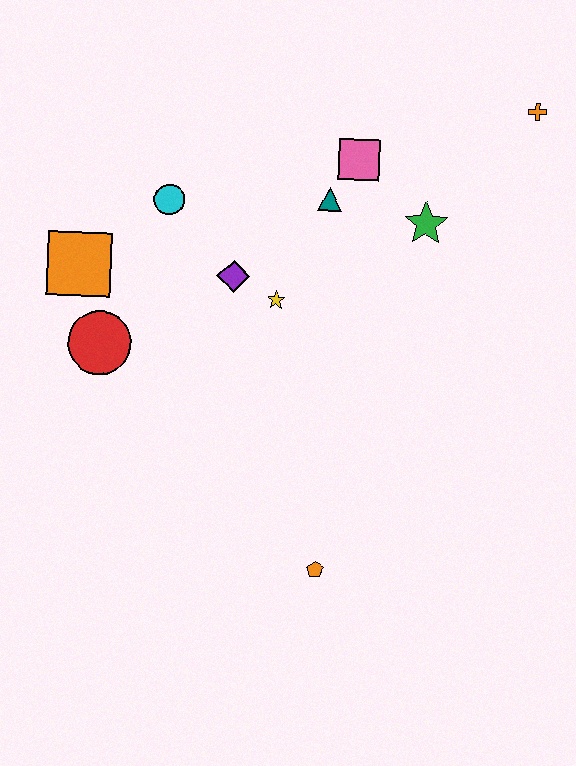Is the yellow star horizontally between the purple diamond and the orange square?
No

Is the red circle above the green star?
No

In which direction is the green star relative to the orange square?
The green star is to the right of the orange square.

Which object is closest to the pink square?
The teal triangle is closest to the pink square.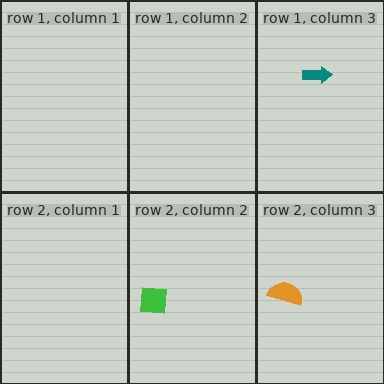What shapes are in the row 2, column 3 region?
The orange semicircle.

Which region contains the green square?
The row 2, column 2 region.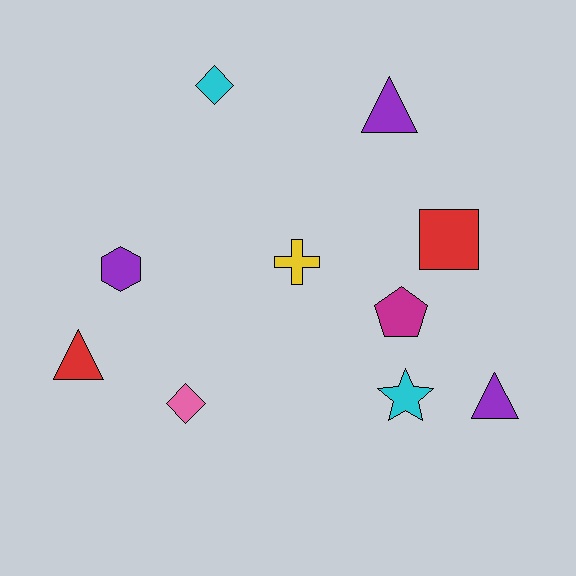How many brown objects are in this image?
There are no brown objects.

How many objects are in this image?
There are 10 objects.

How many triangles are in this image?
There are 3 triangles.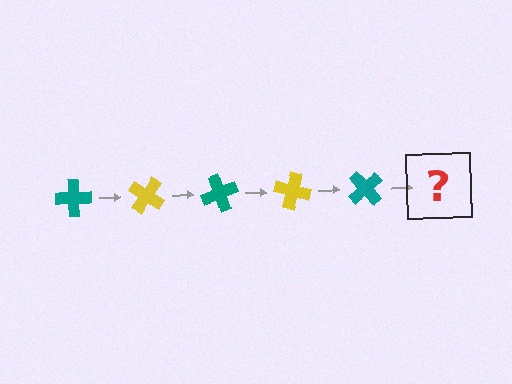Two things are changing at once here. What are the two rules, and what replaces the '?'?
The two rules are that it rotates 35 degrees each step and the color cycles through teal and yellow. The '?' should be a yellow cross, rotated 175 degrees from the start.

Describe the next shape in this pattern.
It should be a yellow cross, rotated 175 degrees from the start.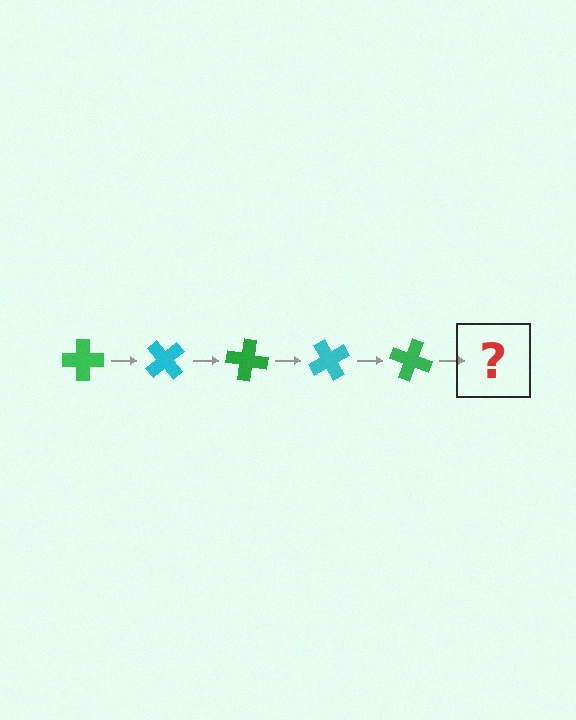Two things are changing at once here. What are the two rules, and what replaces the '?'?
The two rules are that it rotates 50 degrees each step and the color cycles through green and cyan. The '?' should be a cyan cross, rotated 250 degrees from the start.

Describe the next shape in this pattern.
It should be a cyan cross, rotated 250 degrees from the start.